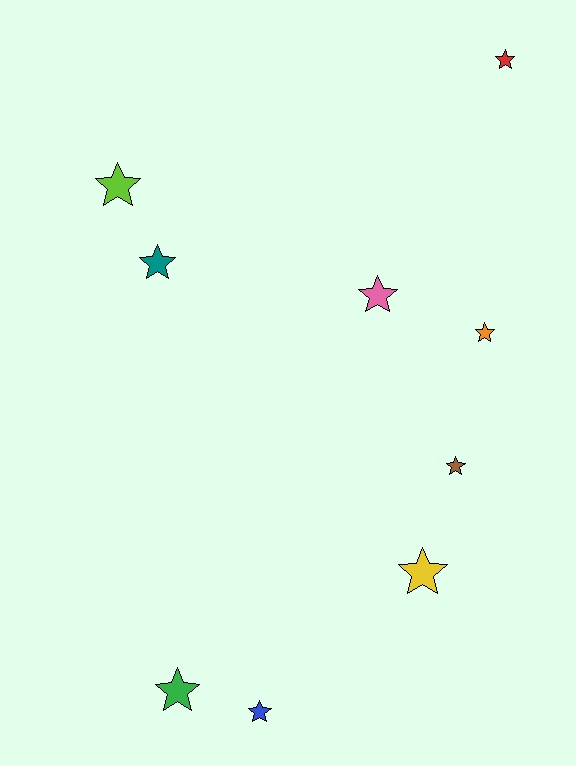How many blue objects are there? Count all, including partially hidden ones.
There is 1 blue object.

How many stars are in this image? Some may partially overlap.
There are 9 stars.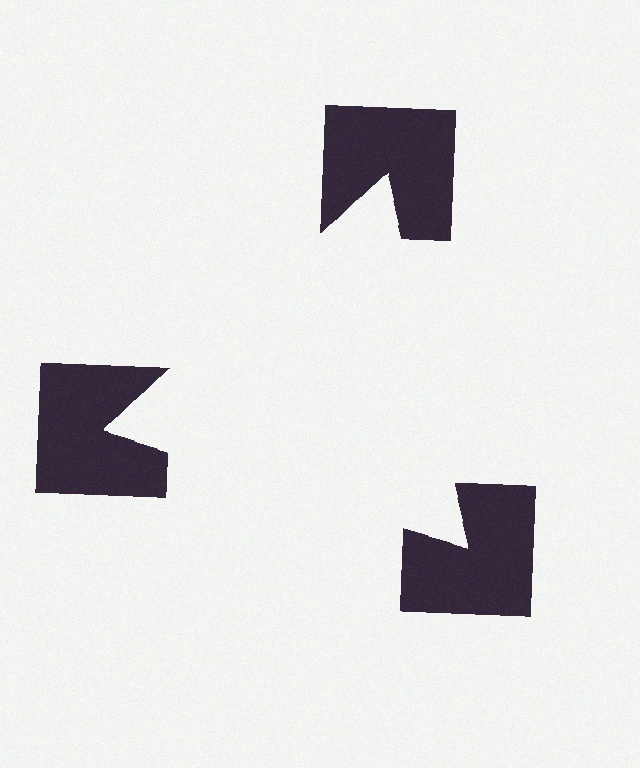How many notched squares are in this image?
There are 3 — one at each vertex of the illusory triangle.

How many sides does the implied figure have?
3 sides.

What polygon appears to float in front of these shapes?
An illusory triangle — its edges are inferred from the aligned wedge cuts in the notched squares, not physically drawn.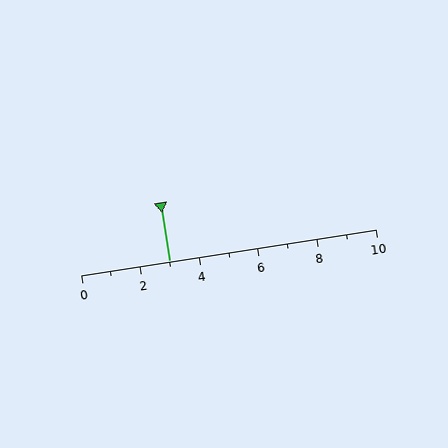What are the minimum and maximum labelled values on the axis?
The axis runs from 0 to 10.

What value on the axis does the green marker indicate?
The marker indicates approximately 3.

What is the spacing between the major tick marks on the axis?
The major ticks are spaced 2 apart.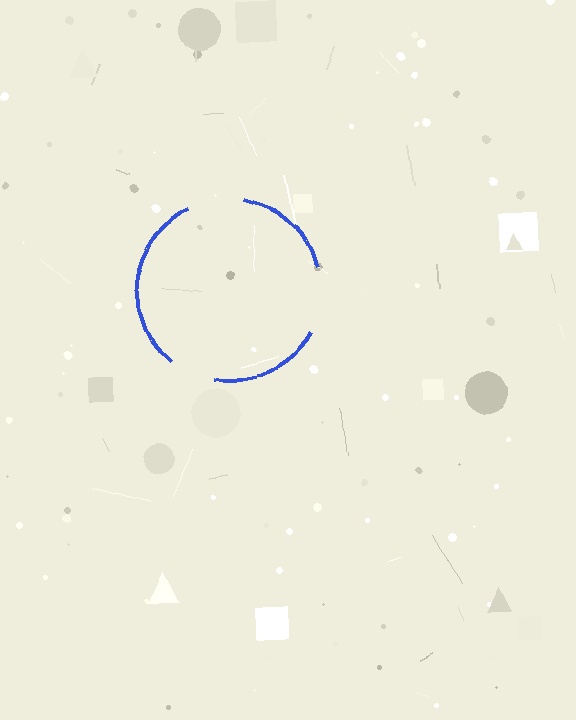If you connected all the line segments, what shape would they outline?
They would outline a circle.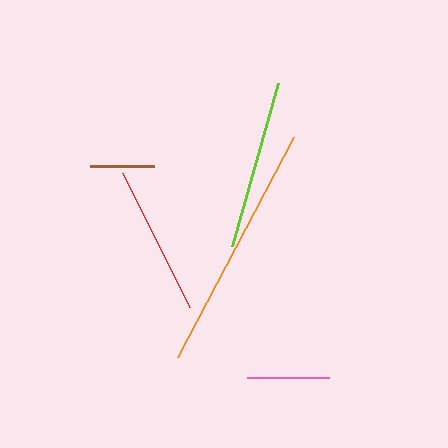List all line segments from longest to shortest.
From longest to shortest: orange, lime, red, pink, brown.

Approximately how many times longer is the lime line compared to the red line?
The lime line is approximately 1.1 times the length of the red line.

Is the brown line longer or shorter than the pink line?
The pink line is longer than the brown line.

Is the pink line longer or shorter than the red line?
The red line is longer than the pink line.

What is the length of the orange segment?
The orange segment is approximately 248 pixels long.